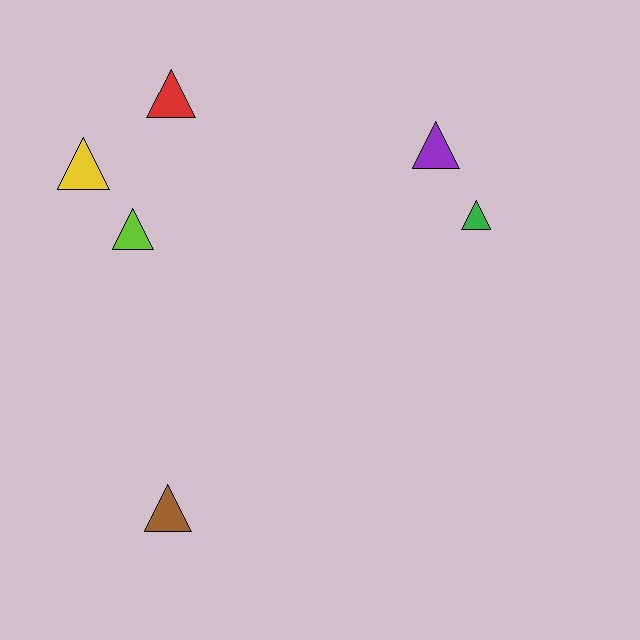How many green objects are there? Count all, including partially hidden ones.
There is 1 green object.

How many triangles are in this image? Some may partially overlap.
There are 6 triangles.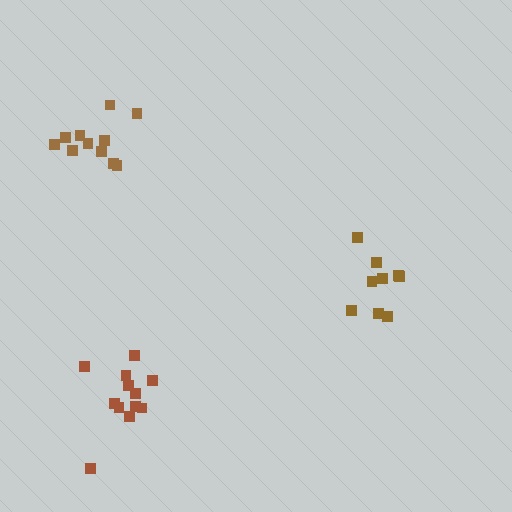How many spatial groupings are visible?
There are 3 spatial groupings.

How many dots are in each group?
Group 1: 9 dots, Group 2: 11 dots, Group 3: 12 dots (32 total).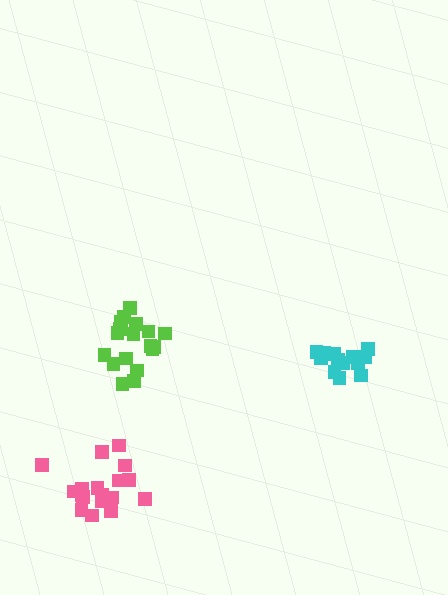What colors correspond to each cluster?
The clusters are colored: cyan, pink, lime.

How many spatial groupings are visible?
There are 3 spatial groupings.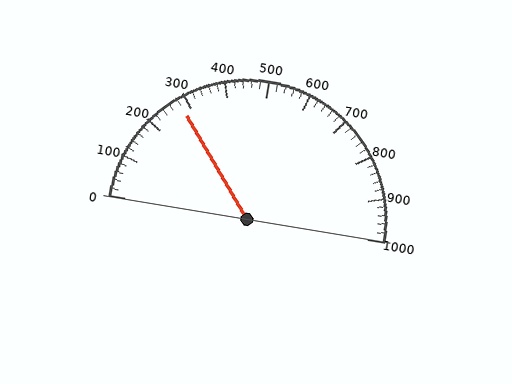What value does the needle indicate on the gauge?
The needle indicates approximately 280.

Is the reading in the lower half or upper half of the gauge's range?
The reading is in the lower half of the range (0 to 1000).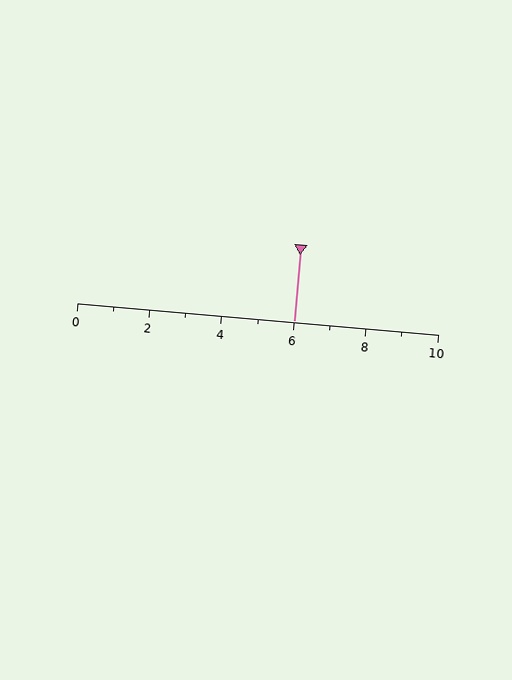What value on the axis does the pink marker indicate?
The marker indicates approximately 6.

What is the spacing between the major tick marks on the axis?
The major ticks are spaced 2 apart.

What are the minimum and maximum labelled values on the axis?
The axis runs from 0 to 10.